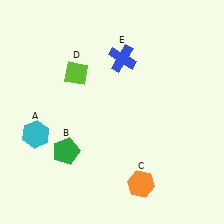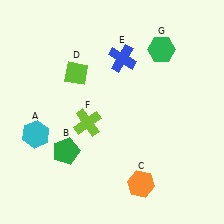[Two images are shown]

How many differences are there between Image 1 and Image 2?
There are 2 differences between the two images.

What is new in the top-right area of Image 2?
A green hexagon (G) was added in the top-right area of Image 2.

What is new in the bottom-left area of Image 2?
A lime cross (F) was added in the bottom-left area of Image 2.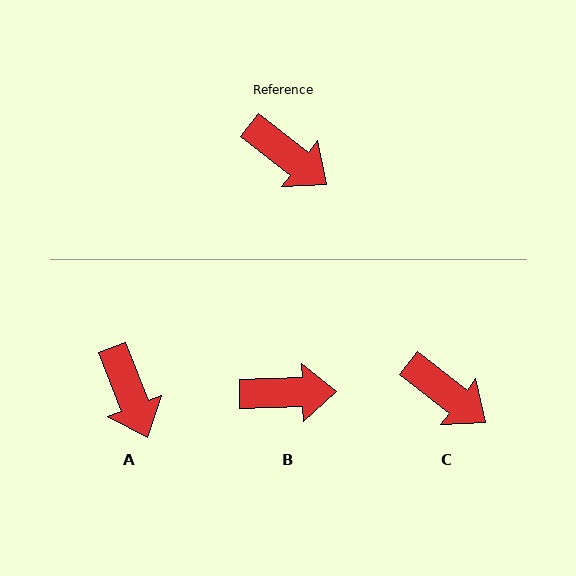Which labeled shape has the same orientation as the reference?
C.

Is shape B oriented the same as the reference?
No, it is off by about 39 degrees.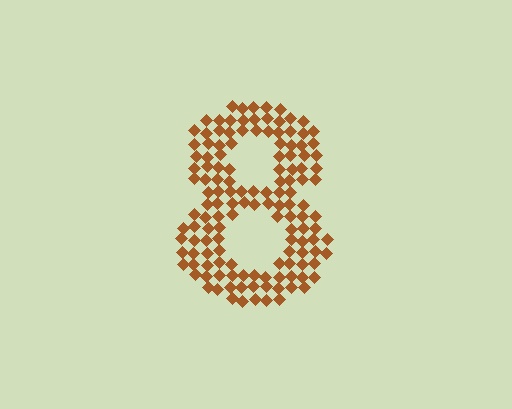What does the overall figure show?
The overall figure shows the digit 8.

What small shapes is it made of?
It is made of small diamonds.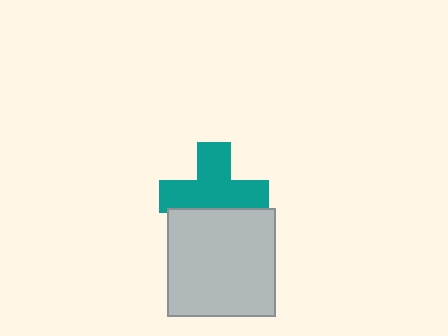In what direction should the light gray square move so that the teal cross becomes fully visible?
The light gray square should move down. That is the shortest direction to clear the overlap and leave the teal cross fully visible.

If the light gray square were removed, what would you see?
You would see the complete teal cross.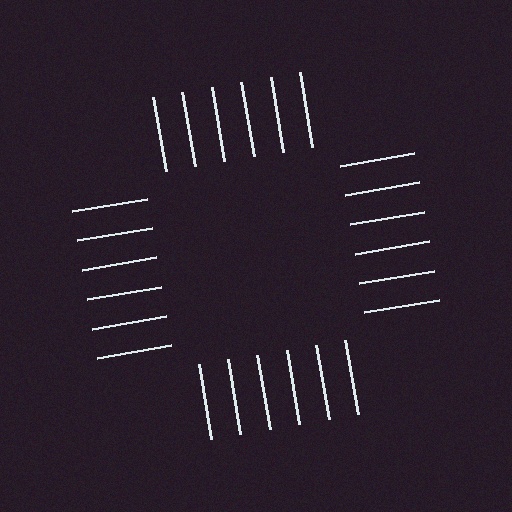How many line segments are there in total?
24 — 6 along each of the 4 edges.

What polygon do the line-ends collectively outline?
An illusory square — the line segments terminate on its edges but no continuous stroke is drawn.